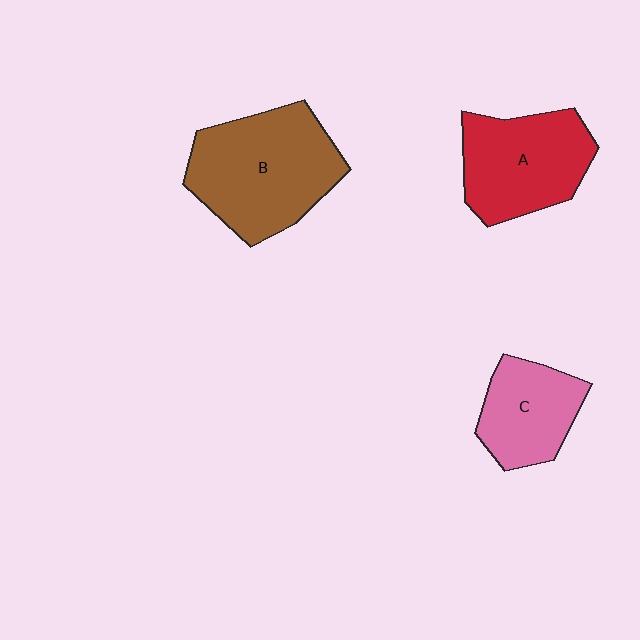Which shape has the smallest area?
Shape C (pink).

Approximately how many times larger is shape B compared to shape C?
Approximately 1.7 times.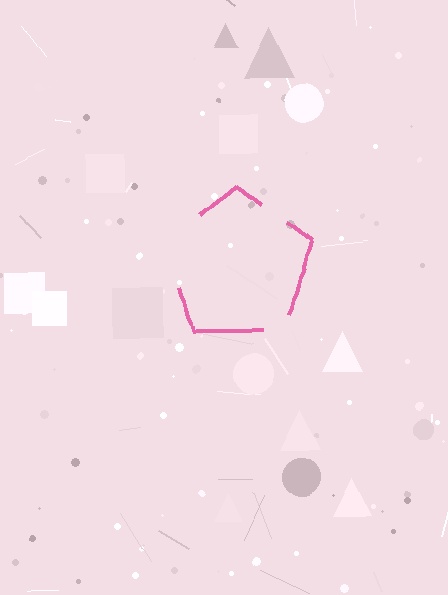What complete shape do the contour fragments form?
The contour fragments form a pentagon.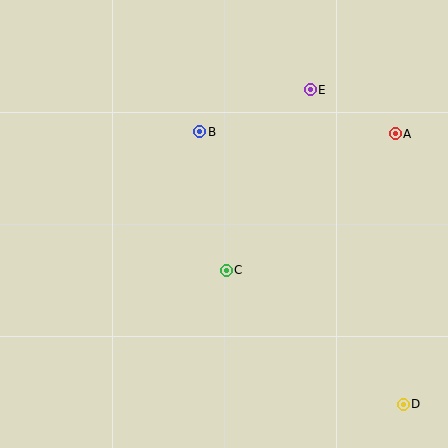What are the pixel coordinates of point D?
Point D is at (403, 404).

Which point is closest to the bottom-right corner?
Point D is closest to the bottom-right corner.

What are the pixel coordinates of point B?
Point B is at (200, 132).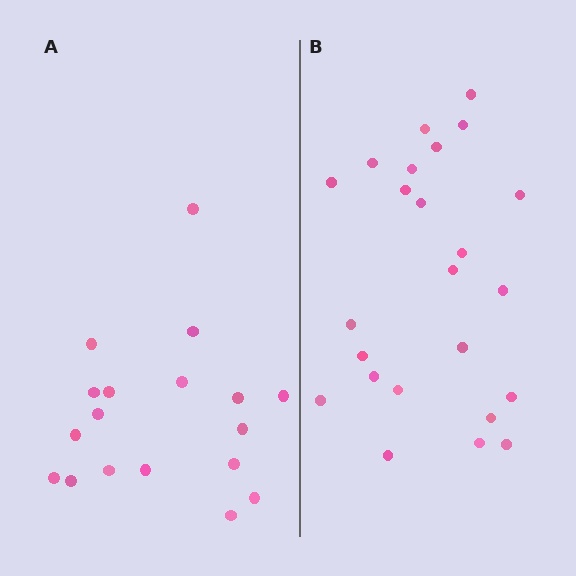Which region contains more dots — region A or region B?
Region B (the right region) has more dots.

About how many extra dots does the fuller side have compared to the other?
Region B has about 6 more dots than region A.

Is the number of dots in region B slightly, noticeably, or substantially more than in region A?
Region B has noticeably more, but not dramatically so. The ratio is roughly 1.3 to 1.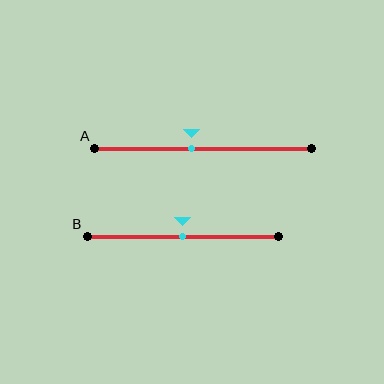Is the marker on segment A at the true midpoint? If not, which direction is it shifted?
No, the marker on segment A is shifted to the left by about 5% of the segment length.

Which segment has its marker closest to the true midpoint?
Segment B has its marker closest to the true midpoint.